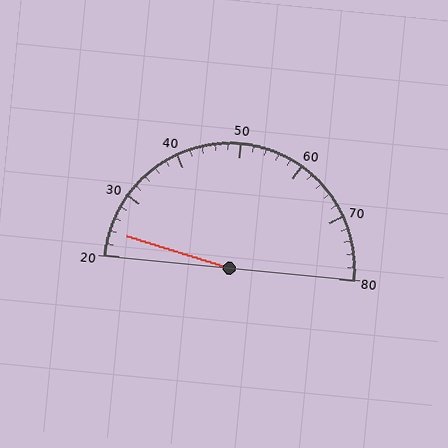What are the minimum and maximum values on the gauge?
The gauge ranges from 20 to 80.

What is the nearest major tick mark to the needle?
The nearest major tick mark is 20.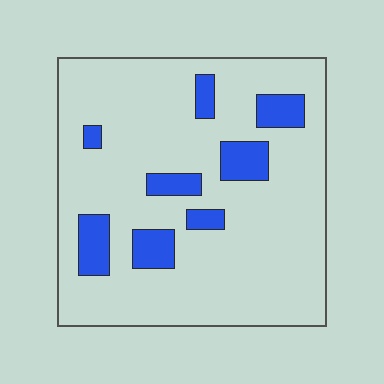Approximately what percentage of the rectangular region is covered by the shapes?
Approximately 15%.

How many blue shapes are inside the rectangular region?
8.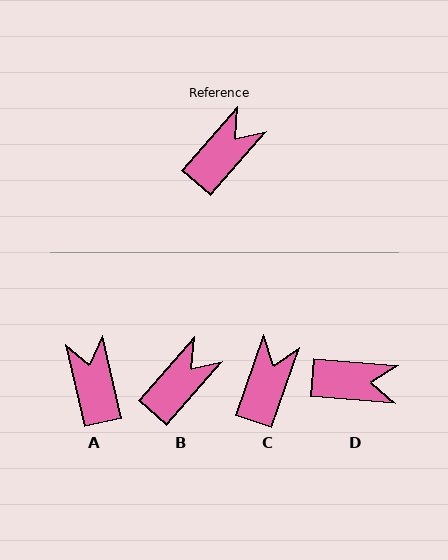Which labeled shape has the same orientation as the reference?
B.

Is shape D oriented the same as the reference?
No, it is off by about 53 degrees.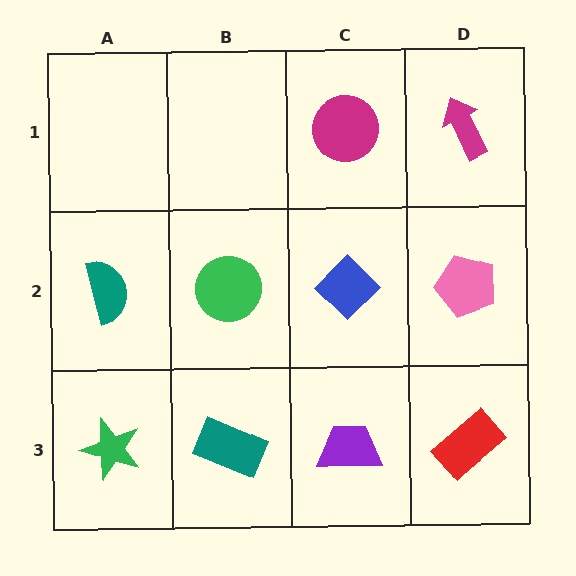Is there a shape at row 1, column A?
No, that cell is empty.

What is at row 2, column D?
A pink pentagon.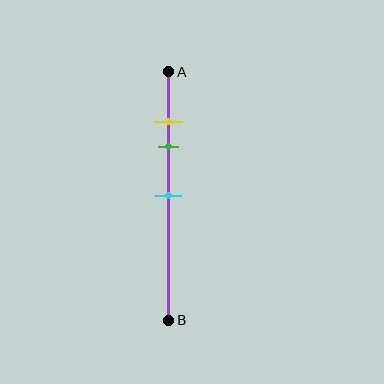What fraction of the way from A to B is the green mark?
The green mark is approximately 30% (0.3) of the way from A to B.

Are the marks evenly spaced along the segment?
No, the marks are not evenly spaced.